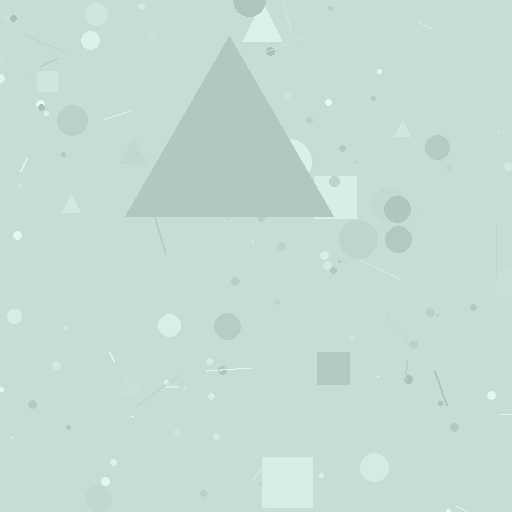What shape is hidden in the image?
A triangle is hidden in the image.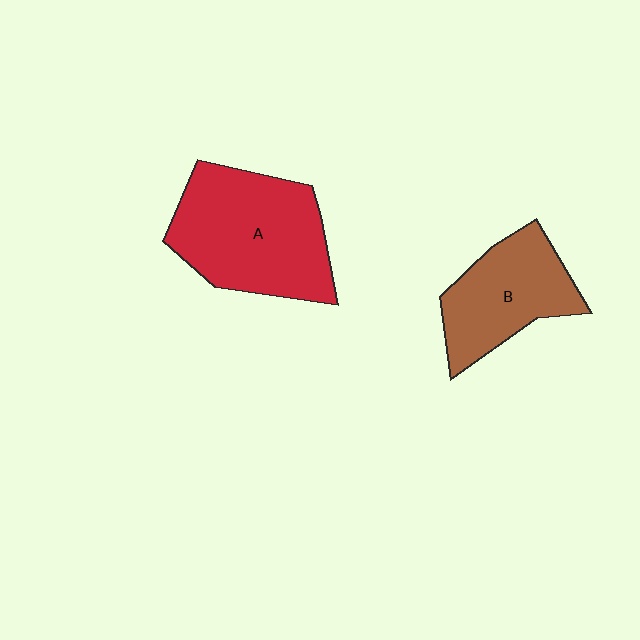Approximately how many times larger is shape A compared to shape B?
Approximately 1.5 times.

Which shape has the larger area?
Shape A (red).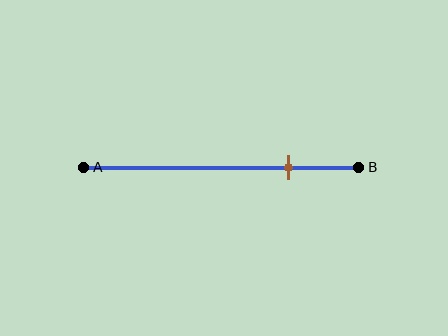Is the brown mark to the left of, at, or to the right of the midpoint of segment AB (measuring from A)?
The brown mark is to the right of the midpoint of segment AB.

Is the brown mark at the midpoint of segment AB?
No, the mark is at about 75% from A, not at the 50% midpoint.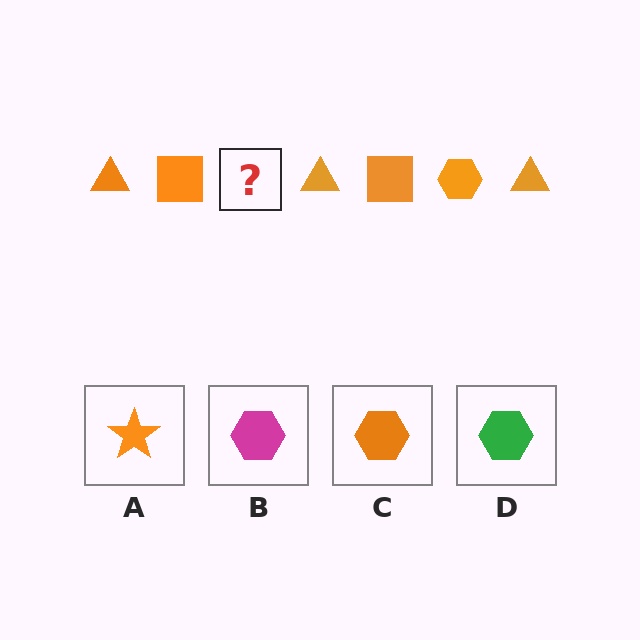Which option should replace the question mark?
Option C.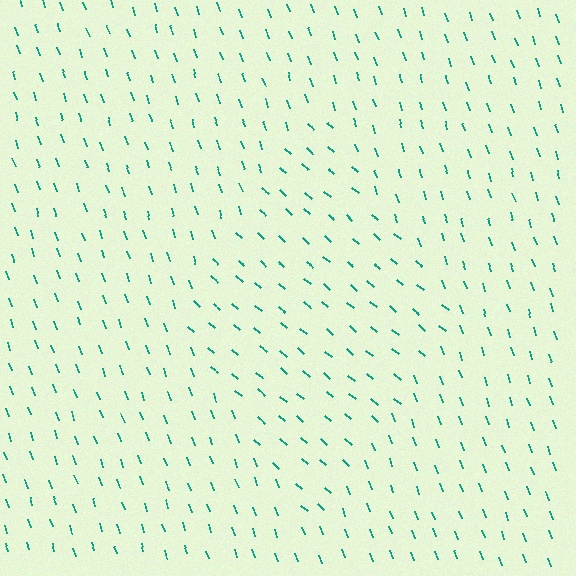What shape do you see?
I see a diamond.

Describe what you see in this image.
The image is filled with small teal line segments. A diamond region in the image has lines oriented differently from the surrounding lines, creating a visible texture boundary.